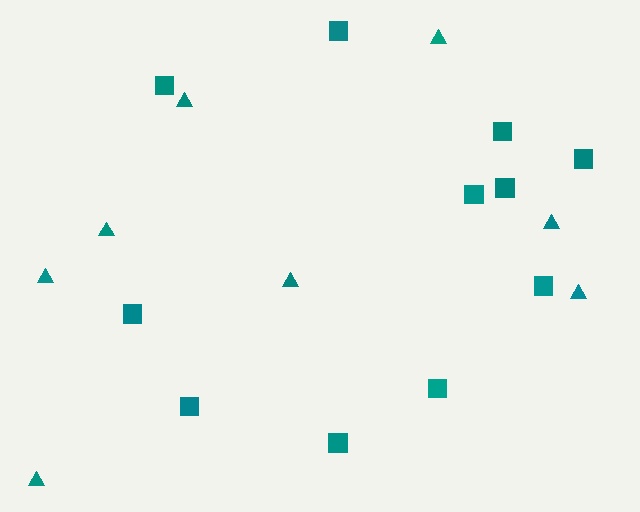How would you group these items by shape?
There are 2 groups: one group of triangles (8) and one group of squares (11).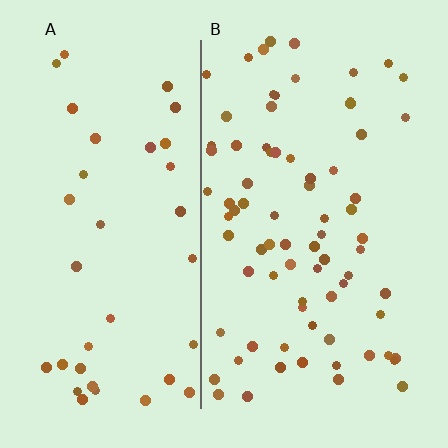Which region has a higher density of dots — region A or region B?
B (the right).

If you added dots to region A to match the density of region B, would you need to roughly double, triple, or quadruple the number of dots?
Approximately double.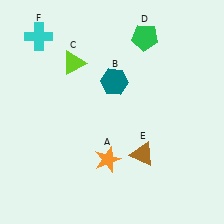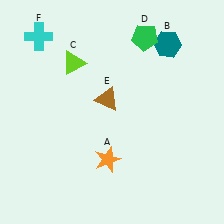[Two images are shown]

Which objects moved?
The objects that moved are: the teal hexagon (B), the brown triangle (E).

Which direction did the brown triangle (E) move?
The brown triangle (E) moved up.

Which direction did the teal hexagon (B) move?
The teal hexagon (B) moved right.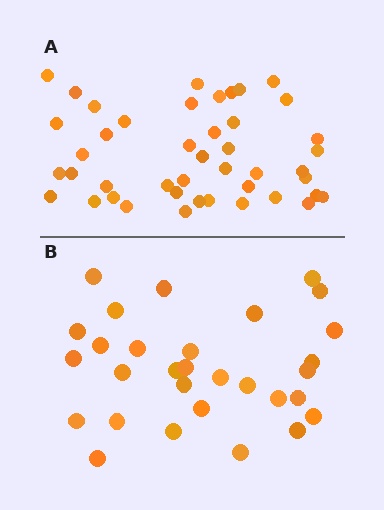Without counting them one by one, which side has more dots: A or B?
Region A (the top region) has more dots.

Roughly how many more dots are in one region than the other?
Region A has approximately 15 more dots than region B.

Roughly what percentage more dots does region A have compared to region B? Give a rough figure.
About 45% more.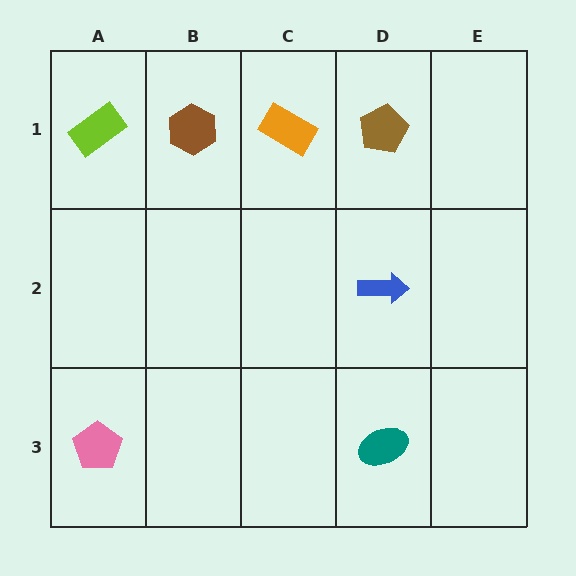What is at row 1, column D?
A brown pentagon.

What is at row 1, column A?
A lime rectangle.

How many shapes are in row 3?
2 shapes.